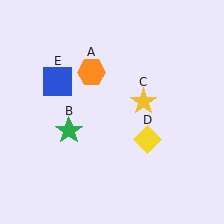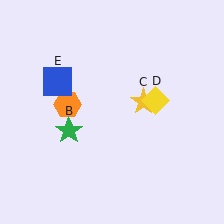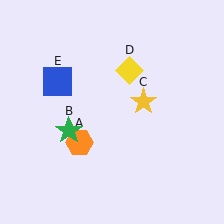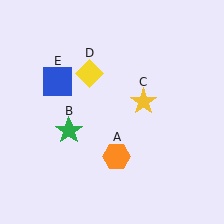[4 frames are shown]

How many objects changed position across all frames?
2 objects changed position: orange hexagon (object A), yellow diamond (object D).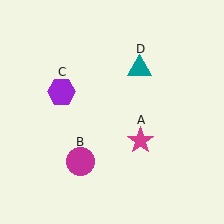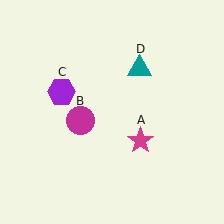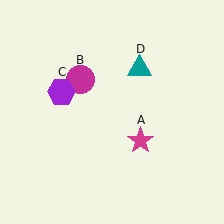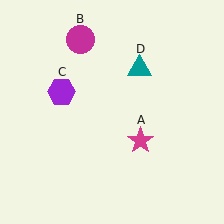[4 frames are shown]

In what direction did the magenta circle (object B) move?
The magenta circle (object B) moved up.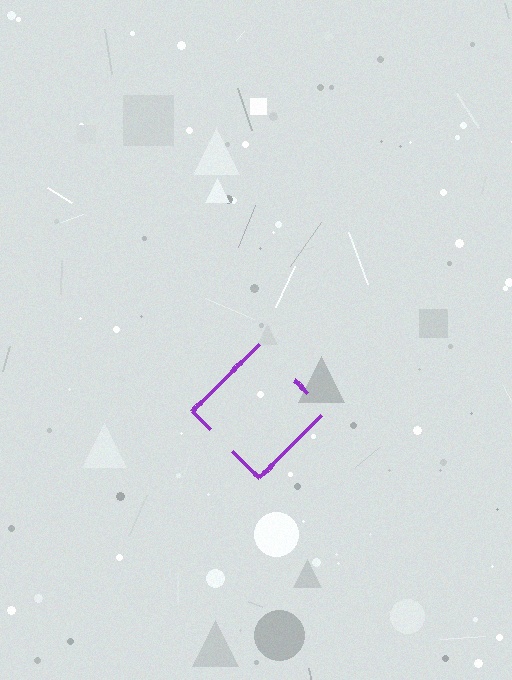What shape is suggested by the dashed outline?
The dashed outline suggests a diamond.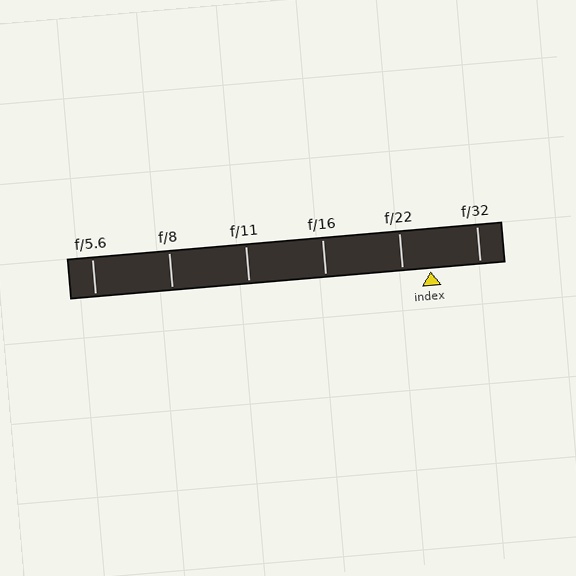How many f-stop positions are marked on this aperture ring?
There are 6 f-stop positions marked.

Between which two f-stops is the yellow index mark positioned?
The index mark is between f/22 and f/32.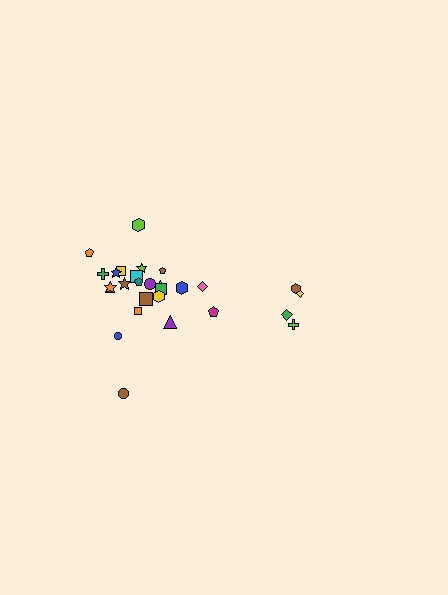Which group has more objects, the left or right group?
The left group.